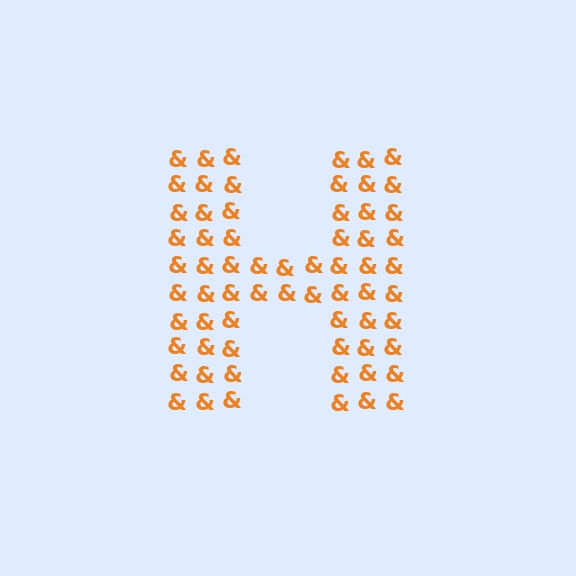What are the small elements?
The small elements are ampersands.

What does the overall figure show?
The overall figure shows the letter H.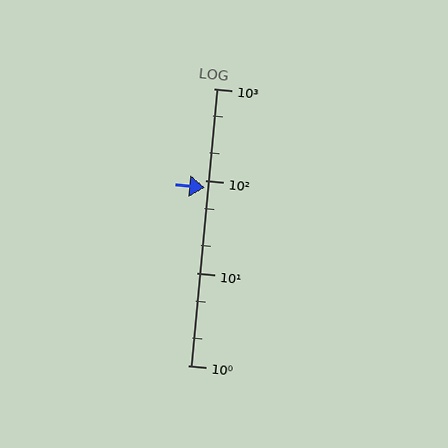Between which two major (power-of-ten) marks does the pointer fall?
The pointer is between 10 and 100.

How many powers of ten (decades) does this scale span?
The scale spans 3 decades, from 1 to 1000.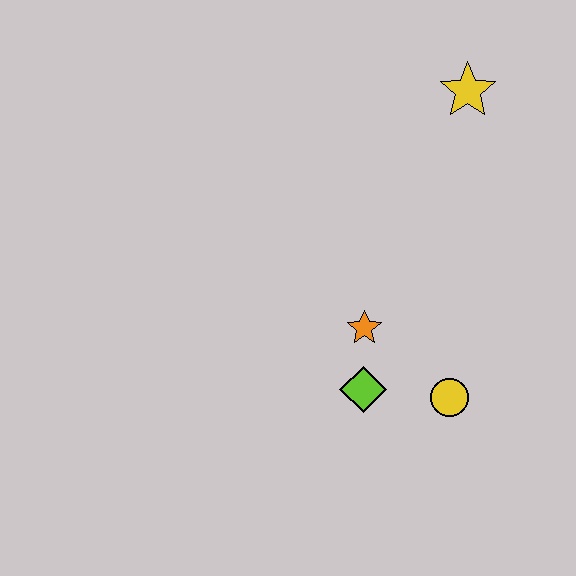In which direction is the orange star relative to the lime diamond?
The orange star is above the lime diamond.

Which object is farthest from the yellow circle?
The yellow star is farthest from the yellow circle.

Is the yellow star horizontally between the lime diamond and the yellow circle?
No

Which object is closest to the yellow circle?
The lime diamond is closest to the yellow circle.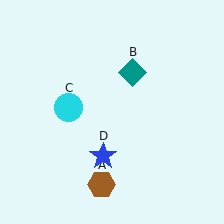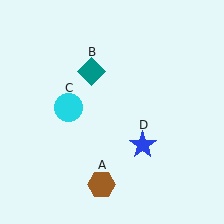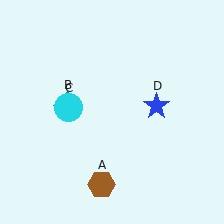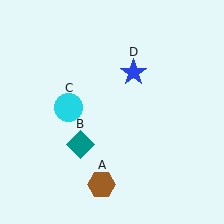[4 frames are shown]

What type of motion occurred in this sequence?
The teal diamond (object B), blue star (object D) rotated counterclockwise around the center of the scene.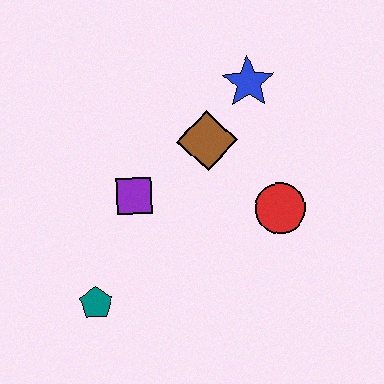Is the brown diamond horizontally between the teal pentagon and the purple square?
No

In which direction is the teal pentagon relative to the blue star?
The teal pentagon is below the blue star.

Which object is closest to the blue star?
The brown diamond is closest to the blue star.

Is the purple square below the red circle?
No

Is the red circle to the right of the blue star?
Yes